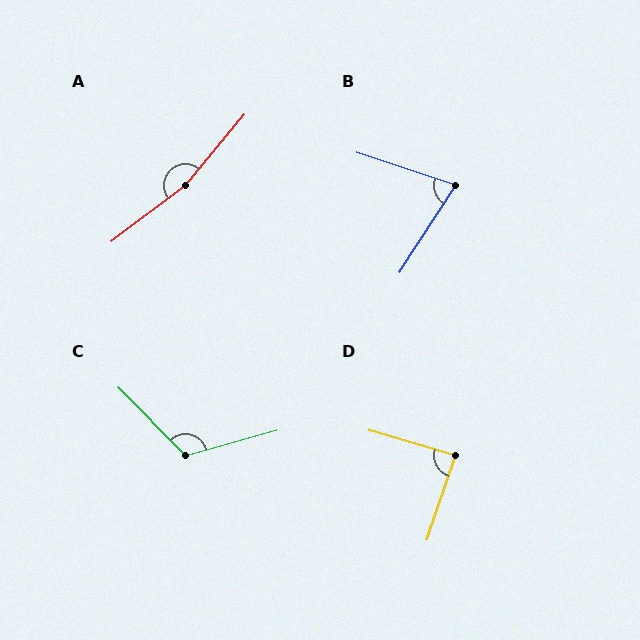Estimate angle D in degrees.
Approximately 88 degrees.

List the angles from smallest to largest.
B (76°), D (88°), C (119°), A (167°).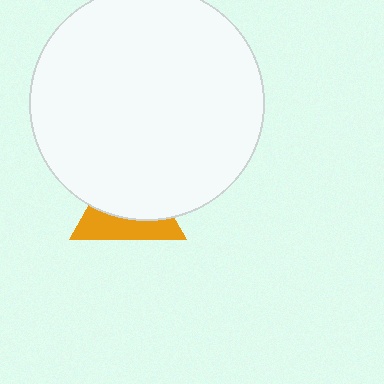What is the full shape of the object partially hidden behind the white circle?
The partially hidden object is an orange triangle.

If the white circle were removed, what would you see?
You would see the complete orange triangle.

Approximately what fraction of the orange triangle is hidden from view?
Roughly 61% of the orange triangle is hidden behind the white circle.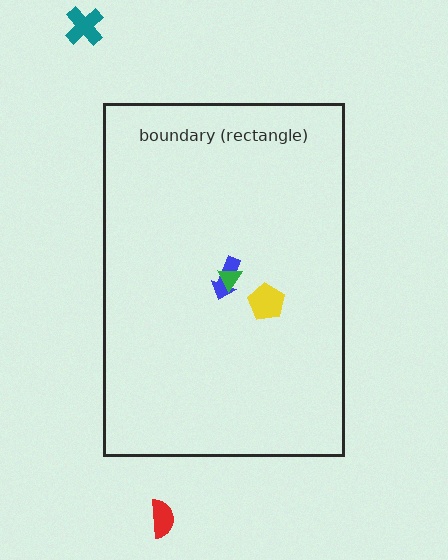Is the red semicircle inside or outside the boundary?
Outside.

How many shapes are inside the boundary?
3 inside, 2 outside.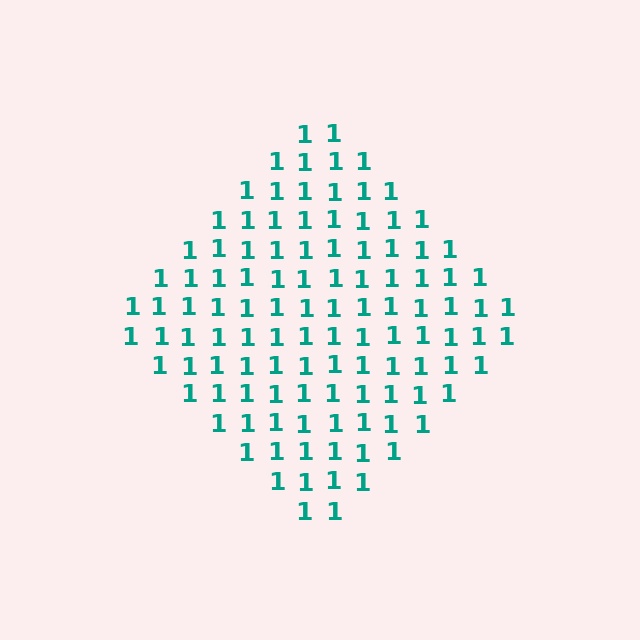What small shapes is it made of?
It is made of small digit 1's.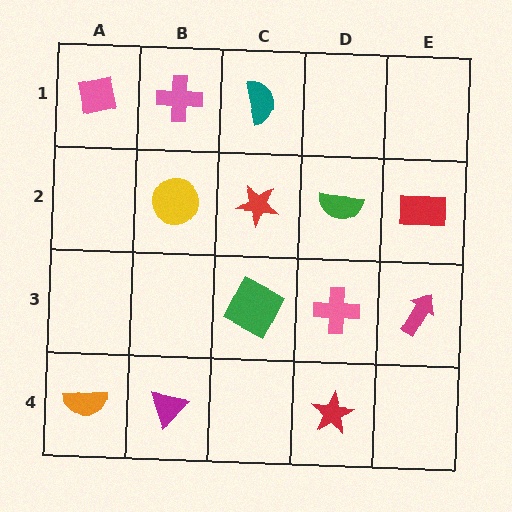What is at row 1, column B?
A pink cross.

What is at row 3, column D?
A pink cross.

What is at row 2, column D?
A green semicircle.